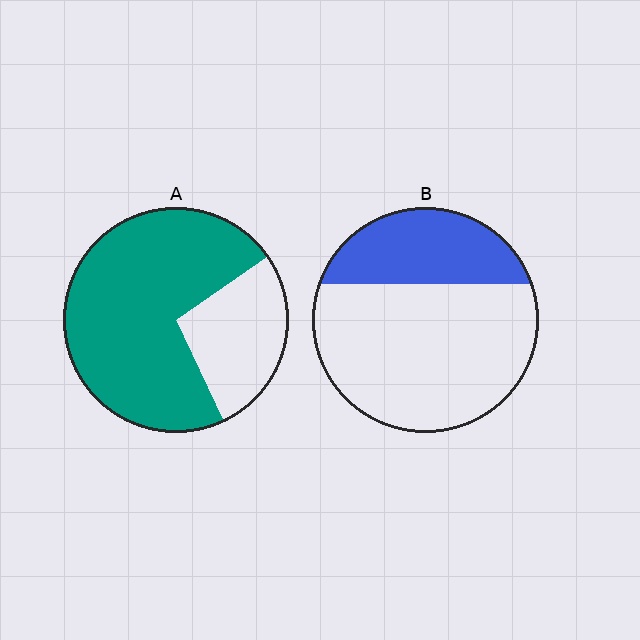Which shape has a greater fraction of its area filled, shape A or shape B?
Shape A.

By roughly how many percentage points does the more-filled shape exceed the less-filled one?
By roughly 40 percentage points (A over B).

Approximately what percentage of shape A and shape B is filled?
A is approximately 70% and B is approximately 30%.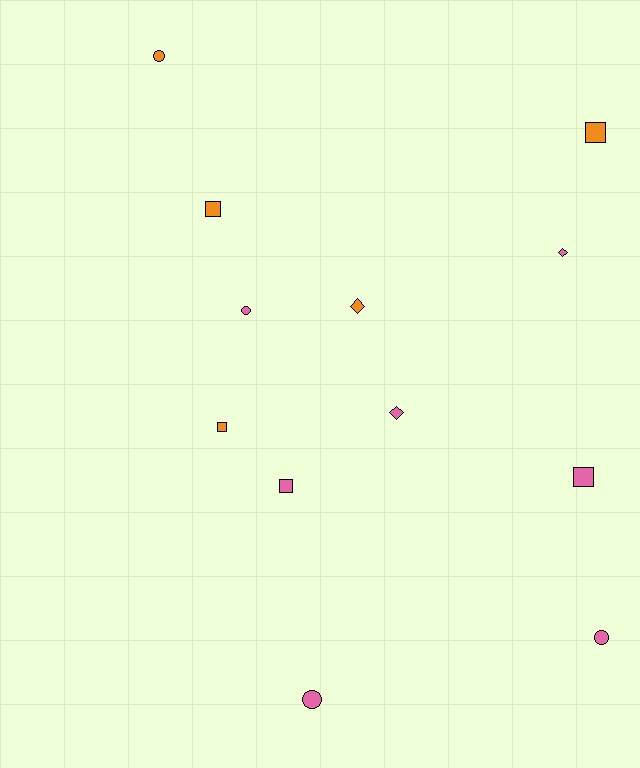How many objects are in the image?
There are 12 objects.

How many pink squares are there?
There are 2 pink squares.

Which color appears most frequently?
Pink, with 7 objects.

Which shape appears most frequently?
Square, with 5 objects.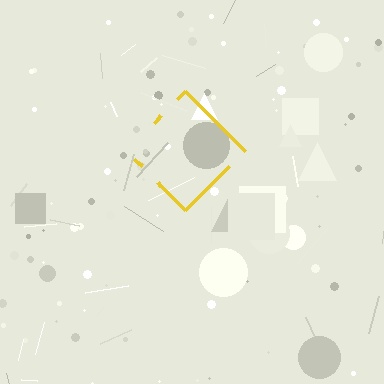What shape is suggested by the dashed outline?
The dashed outline suggests a diamond.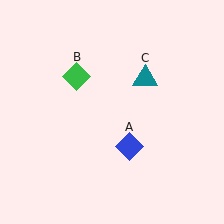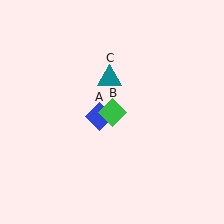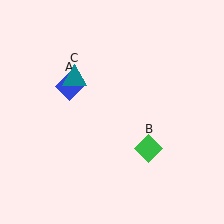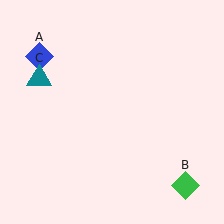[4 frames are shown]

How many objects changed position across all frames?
3 objects changed position: blue diamond (object A), green diamond (object B), teal triangle (object C).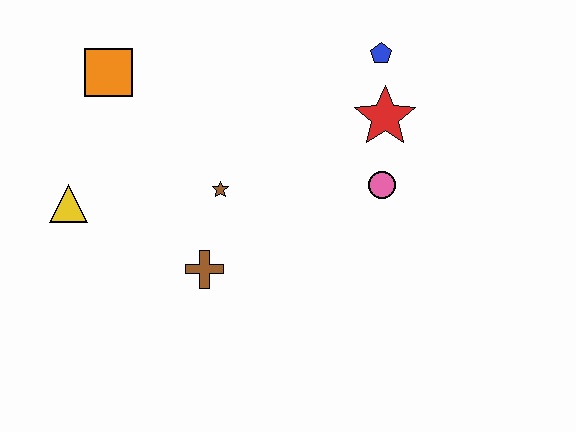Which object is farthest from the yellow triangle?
The blue pentagon is farthest from the yellow triangle.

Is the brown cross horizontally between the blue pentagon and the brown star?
No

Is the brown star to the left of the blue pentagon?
Yes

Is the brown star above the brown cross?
Yes